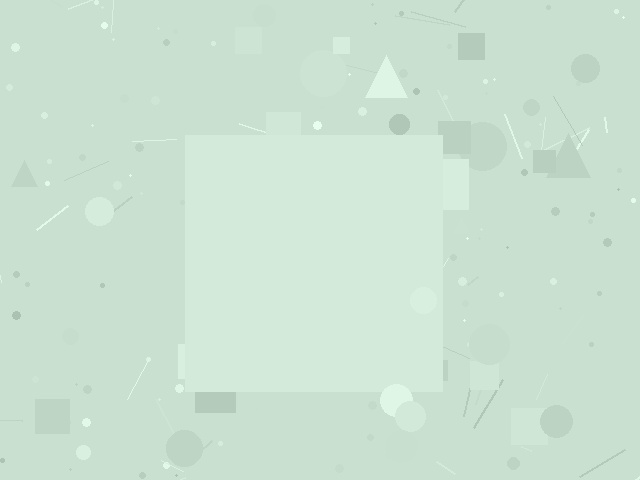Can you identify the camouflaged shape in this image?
The camouflaged shape is a square.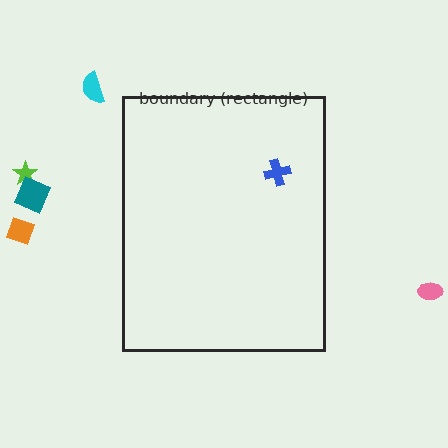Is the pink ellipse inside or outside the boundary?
Outside.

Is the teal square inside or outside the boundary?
Outside.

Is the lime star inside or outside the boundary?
Outside.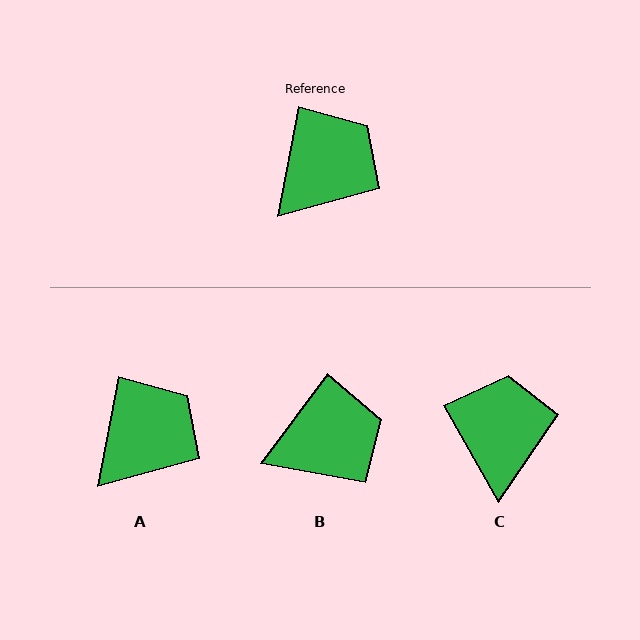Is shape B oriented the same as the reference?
No, it is off by about 25 degrees.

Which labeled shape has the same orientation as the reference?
A.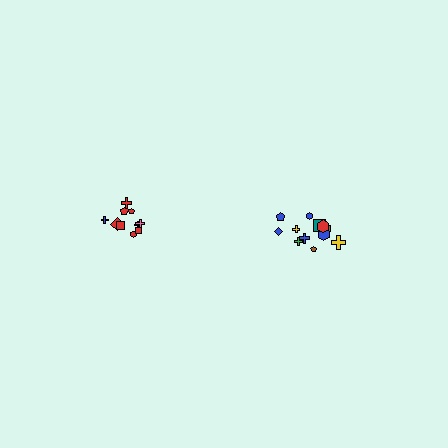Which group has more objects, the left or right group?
The right group.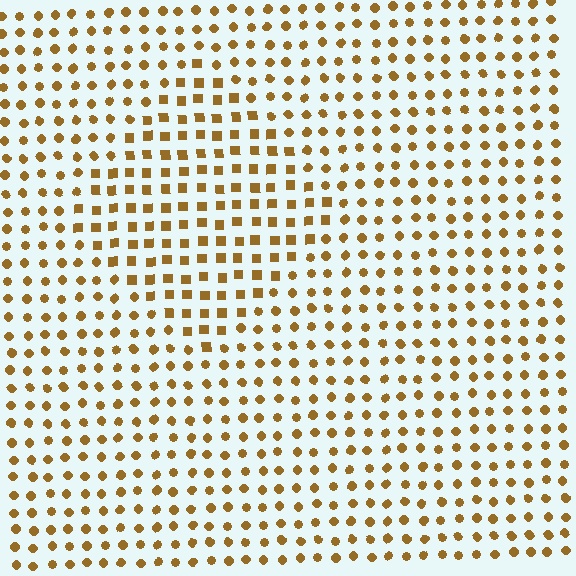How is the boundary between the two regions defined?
The boundary is defined by a change in element shape: squares inside vs. circles outside. All elements share the same color and spacing.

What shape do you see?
I see a diamond.